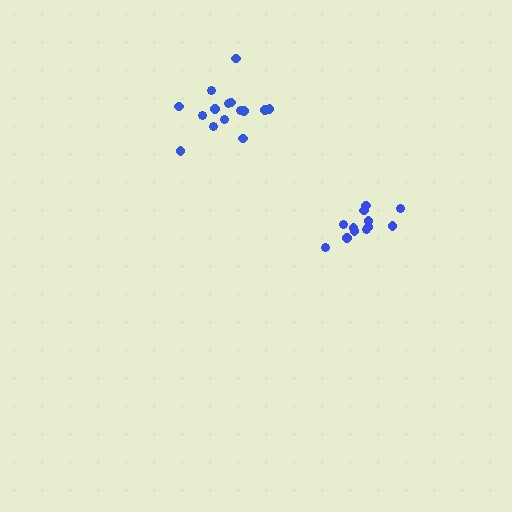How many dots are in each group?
Group 1: 12 dots, Group 2: 15 dots (27 total).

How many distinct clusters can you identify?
There are 2 distinct clusters.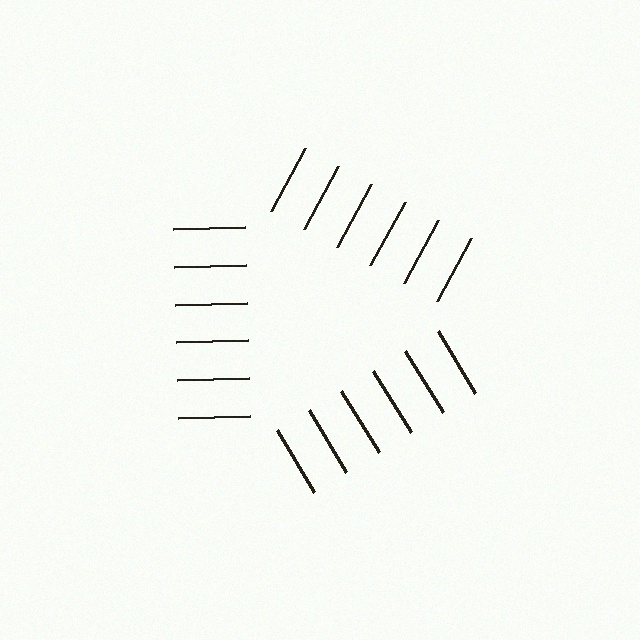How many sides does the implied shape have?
3 sides — the line-ends trace a triangle.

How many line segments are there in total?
18 — 6 along each of the 3 edges.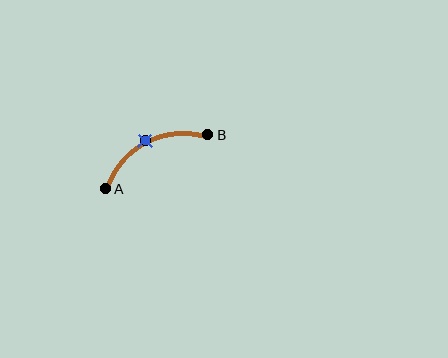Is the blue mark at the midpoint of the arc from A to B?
Yes. The blue mark lies on the arc at equal arc-length from both A and B — it is the arc midpoint.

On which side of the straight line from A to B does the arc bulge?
The arc bulges above the straight line connecting A and B.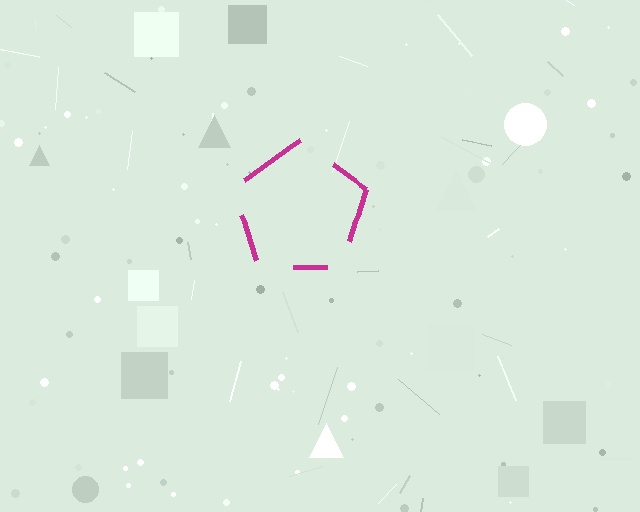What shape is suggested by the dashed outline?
The dashed outline suggests a pentagon.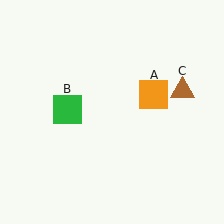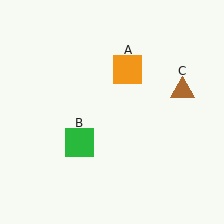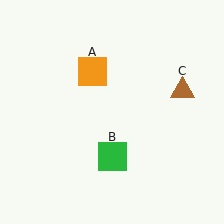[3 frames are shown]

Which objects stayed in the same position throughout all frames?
Brown triangle (object C) remained stationary.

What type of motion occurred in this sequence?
The orange square (object A), green square (object B) rotated counterclockwise around the center of the scene.